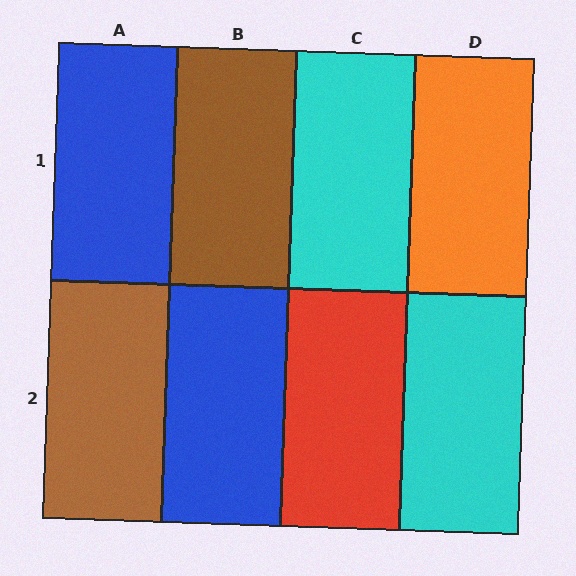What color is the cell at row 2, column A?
Brown.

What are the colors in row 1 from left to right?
Blue, brown, cyan, orange.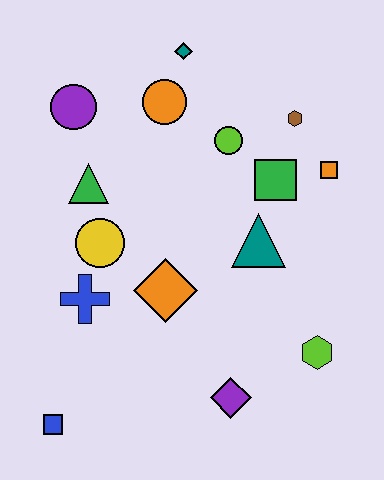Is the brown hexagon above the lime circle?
Yes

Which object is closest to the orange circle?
The teal diamond is closest to the orange circle.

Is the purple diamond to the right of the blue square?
Yes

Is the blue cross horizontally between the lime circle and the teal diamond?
No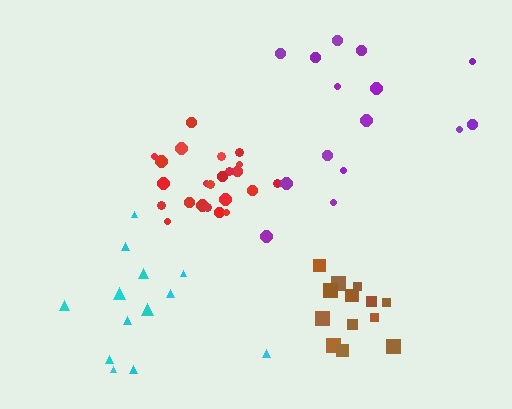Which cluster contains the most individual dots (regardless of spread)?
Red (23).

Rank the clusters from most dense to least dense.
red, brown, cyan, purple.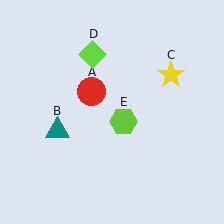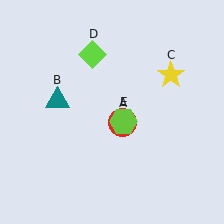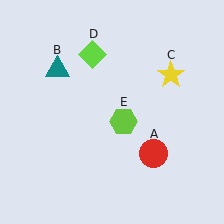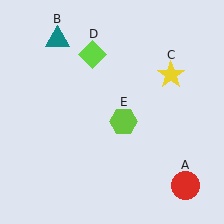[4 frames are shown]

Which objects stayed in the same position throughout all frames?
Yellow star (object C) and lime diamond (object D) and lime hexagon (object E) remained stationary.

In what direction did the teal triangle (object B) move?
The teal triangle (object B) moved up.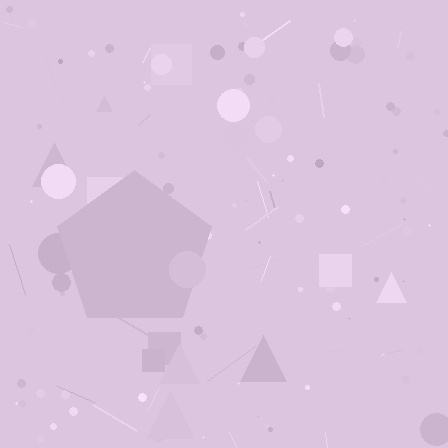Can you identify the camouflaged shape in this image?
The camouflaged shape is a pentagon.